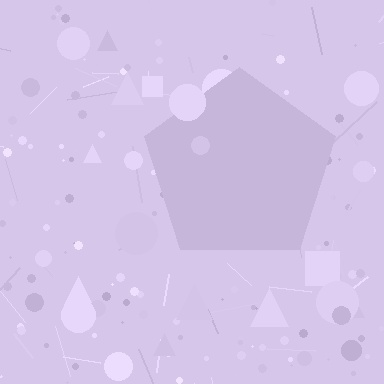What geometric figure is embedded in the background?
A pentagon is embedded in the background.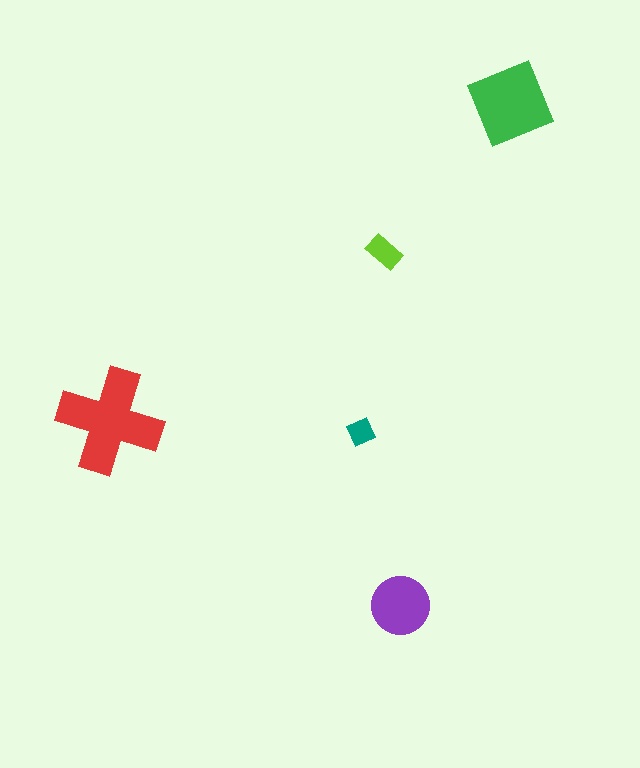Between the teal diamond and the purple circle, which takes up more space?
The purple circle.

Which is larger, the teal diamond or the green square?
The green square.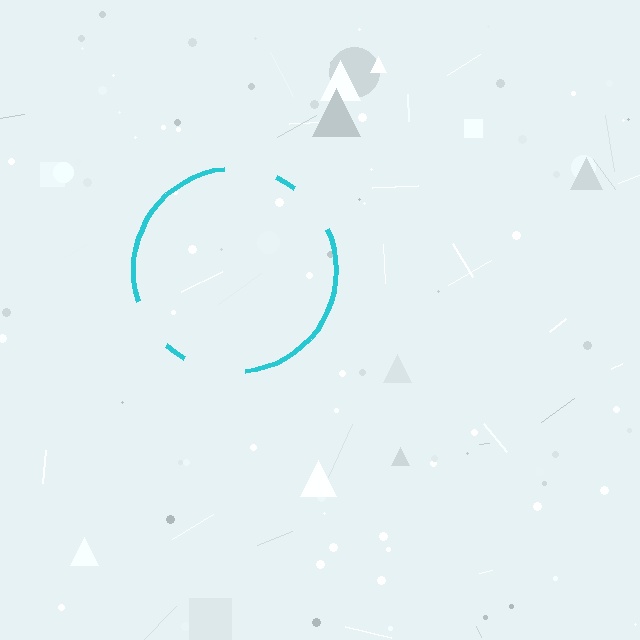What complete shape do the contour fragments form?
The contour fragments form a circle.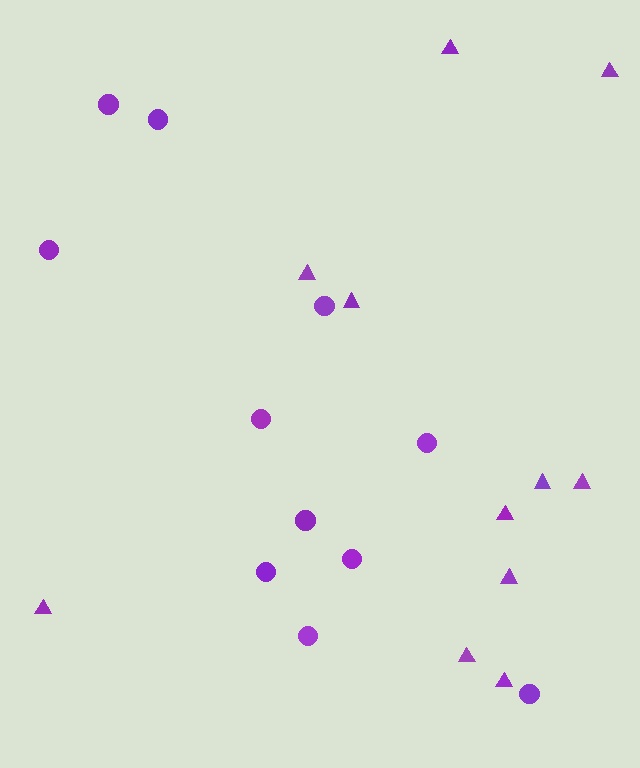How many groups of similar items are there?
There are 2 groups: one group of circles (11) and one group of triangles (11).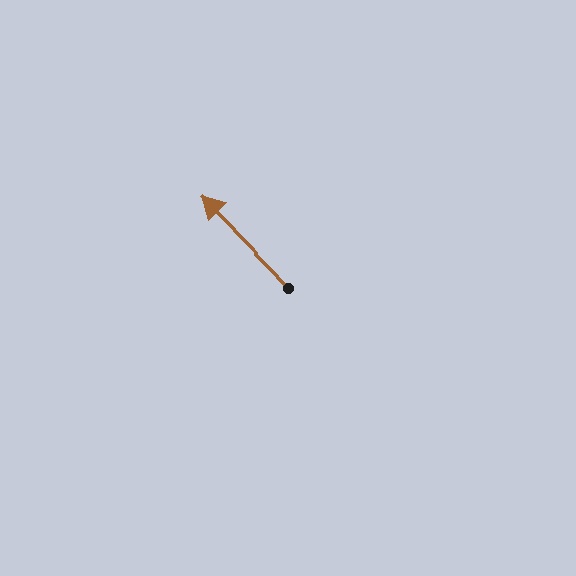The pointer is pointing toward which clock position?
Roughly 11 o'clock.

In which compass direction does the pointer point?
Northwest.